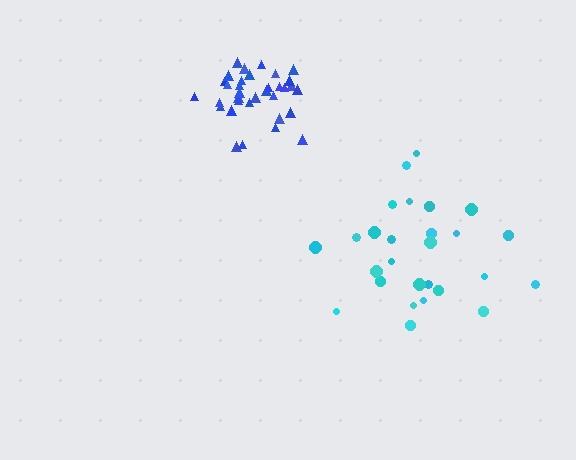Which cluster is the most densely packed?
Blue.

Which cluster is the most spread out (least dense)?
Cyan.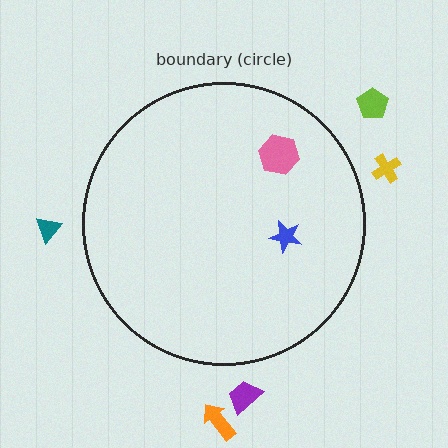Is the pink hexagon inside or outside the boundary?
Inside.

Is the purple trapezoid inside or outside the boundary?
Outside.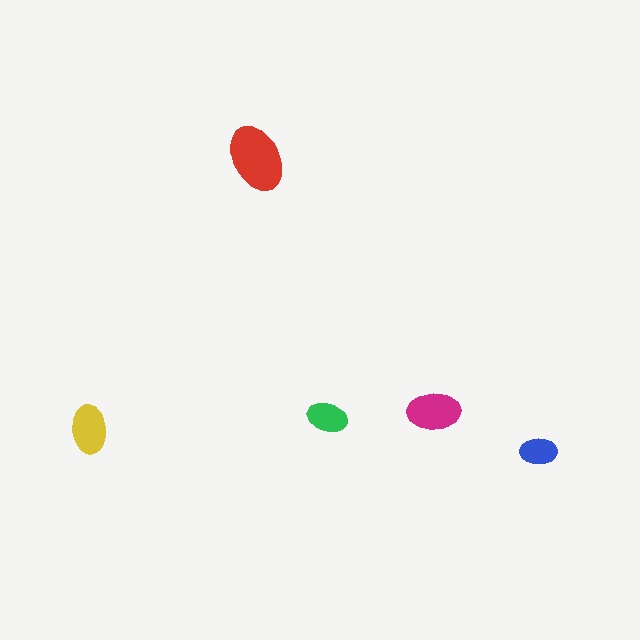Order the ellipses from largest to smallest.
the red one, the magenta one, the yellow one, the green one, the blue one.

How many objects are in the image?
There are 5 objects in the image.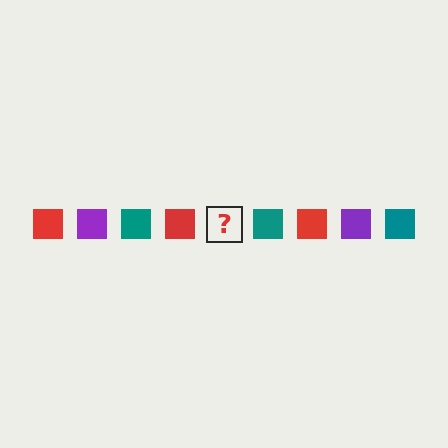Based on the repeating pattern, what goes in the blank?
The blank should be a purple square.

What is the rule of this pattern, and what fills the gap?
The rule is that the pattern cycles through red, purple, teal squares. The gap should be filled with a purple square.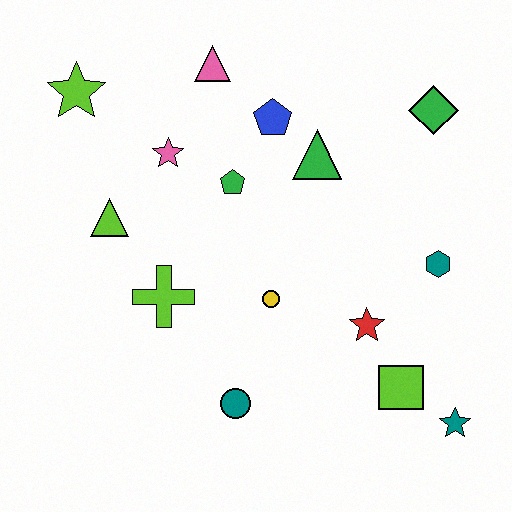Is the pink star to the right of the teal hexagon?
No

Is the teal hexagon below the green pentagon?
Yes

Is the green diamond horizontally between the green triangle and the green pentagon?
No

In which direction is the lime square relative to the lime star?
The lime square is to the right of the lime star.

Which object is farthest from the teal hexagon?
The lime star is farthest from the teal hexagon.